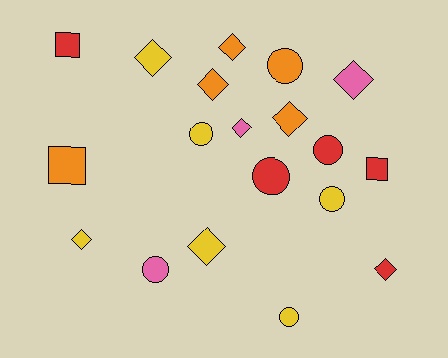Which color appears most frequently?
Yellow, with 6 objects.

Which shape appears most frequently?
Diamond, with 9 objects.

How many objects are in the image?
There are 19 objects.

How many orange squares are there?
There is 1 orange square.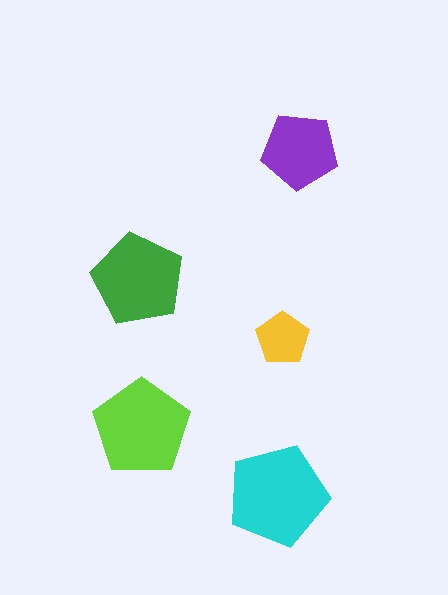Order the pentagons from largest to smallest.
the cyan one, the lime one, the green one, the purple one, the yellow one.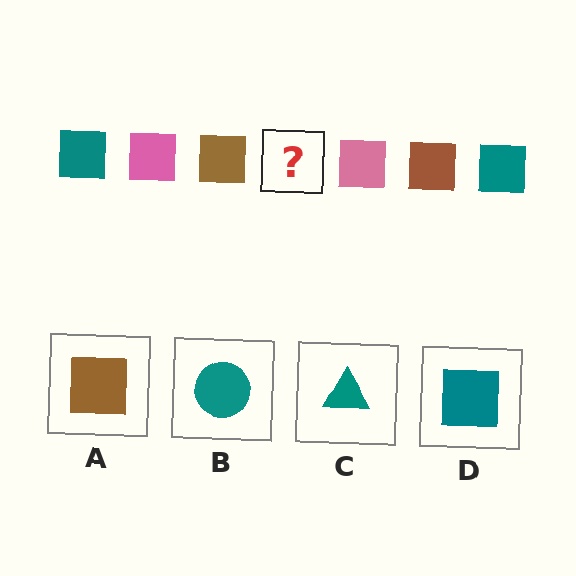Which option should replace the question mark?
Option D.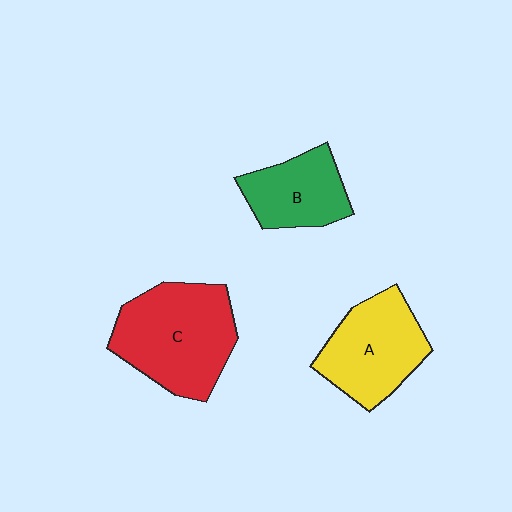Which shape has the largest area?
Shape C (red).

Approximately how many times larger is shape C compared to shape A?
Approximately 1.3 times.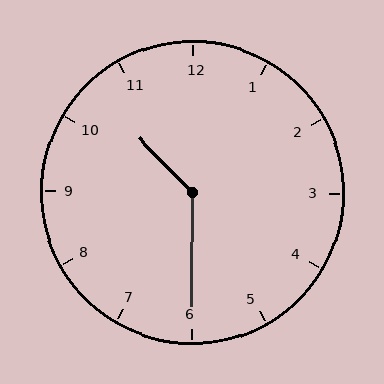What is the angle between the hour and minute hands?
Approximately 135 degrees.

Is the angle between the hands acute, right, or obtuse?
It is obtuse.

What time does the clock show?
10:30.